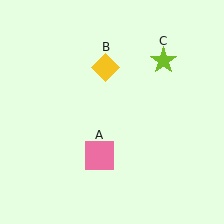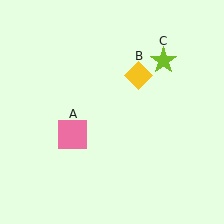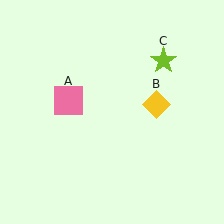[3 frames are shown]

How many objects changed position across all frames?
2 objects changed position: pink square (object A), yellow diamond (object B).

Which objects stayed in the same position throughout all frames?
Lime star (object C) remained stationary.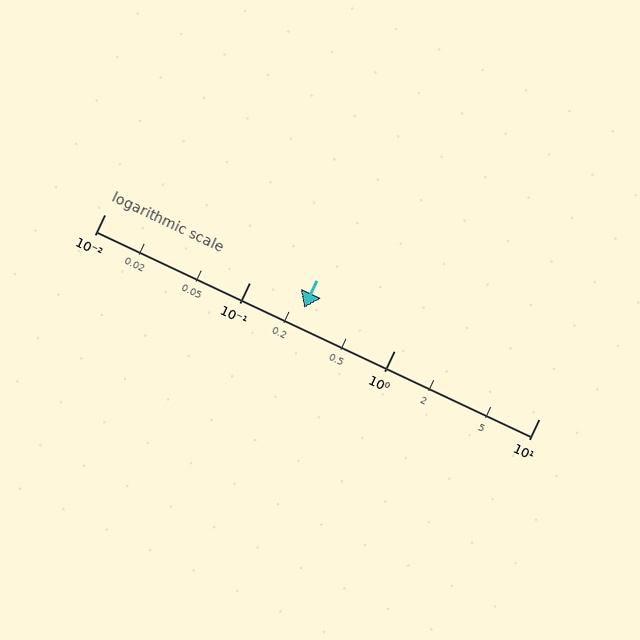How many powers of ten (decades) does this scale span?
The scale spans 3 decades, from 0.01 to 10.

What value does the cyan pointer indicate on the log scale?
The pointer indicates approximately 0.24.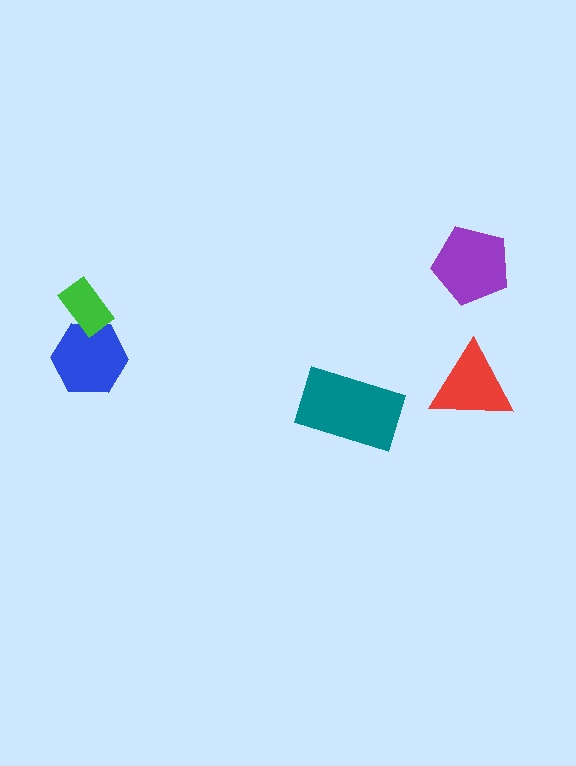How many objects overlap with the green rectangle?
1 object overlaps with the green rectangle.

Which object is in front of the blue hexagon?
The green rectangle is in front of the blue hexagon.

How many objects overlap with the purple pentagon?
0 objects overlap with the purple pentagon.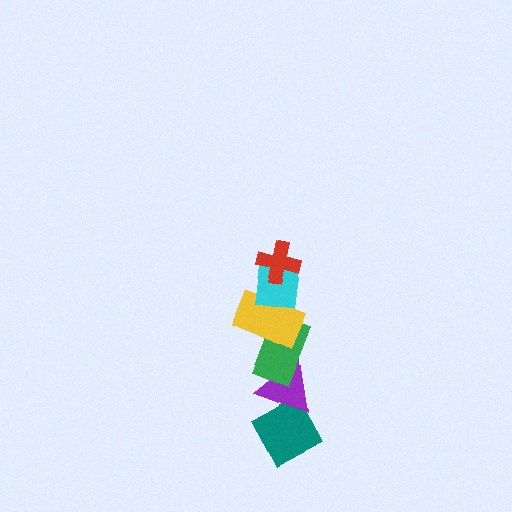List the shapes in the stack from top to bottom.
From top to bottom: the red cross, the cyan square, the yellow rectangle, the green rectangle, the purple triangle, the teal diamond.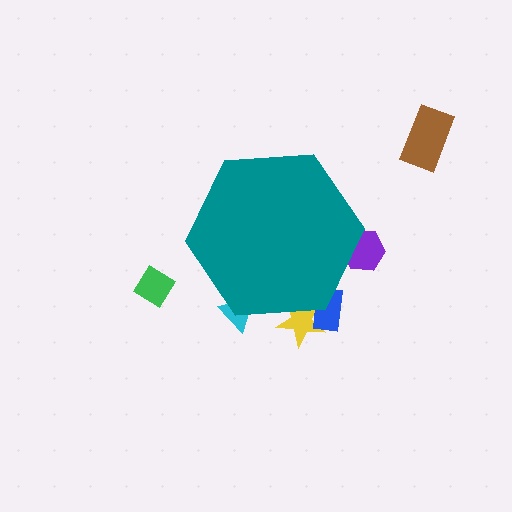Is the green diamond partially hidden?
No, the green diamond is fully visible.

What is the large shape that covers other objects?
A teal hexagon.